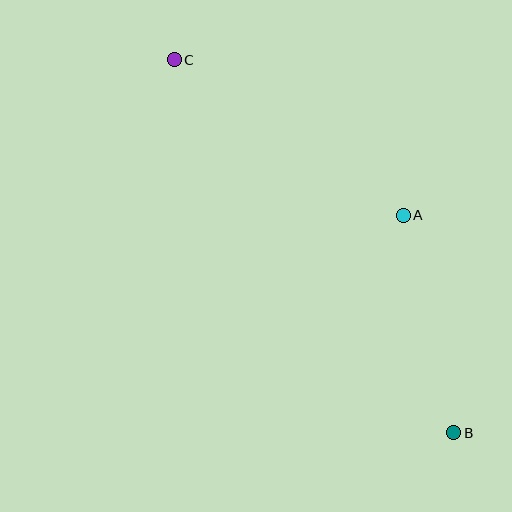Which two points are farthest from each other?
Points B and C are farthest from each other.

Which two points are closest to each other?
Points A and B are closest to each other.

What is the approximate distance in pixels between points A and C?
The distance between A and C is approximately 277 pixels.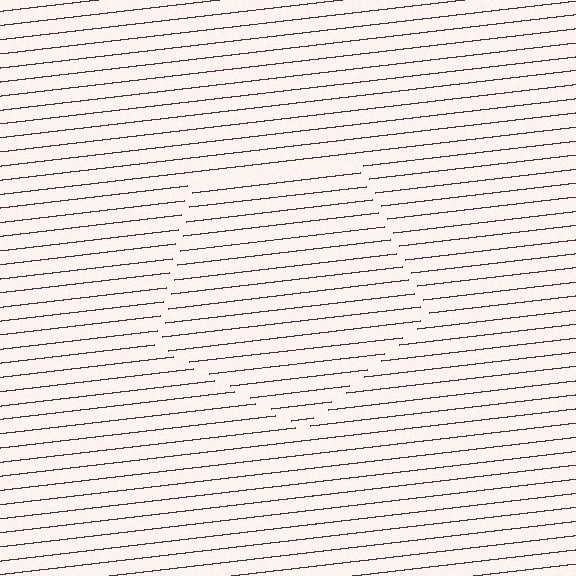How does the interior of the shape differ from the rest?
The interior of the shape contains the same grating, shifted by half a period — the contour is defined by the phase discontinuity where line-ends from the inner and outer gratings abut.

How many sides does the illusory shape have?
5 sides — the line-ends trace a pentagon.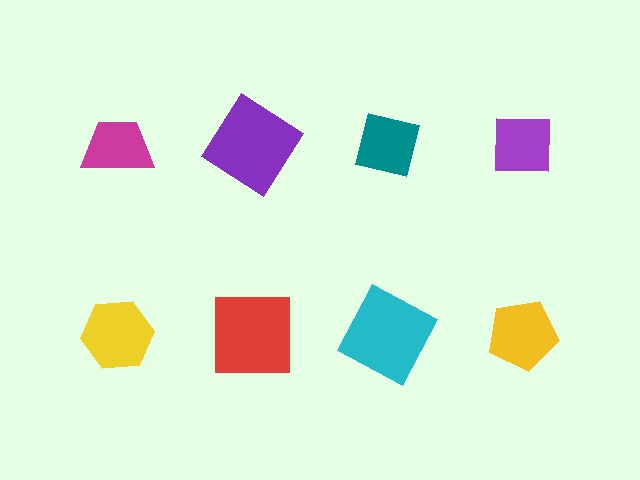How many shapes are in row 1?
4 shapes.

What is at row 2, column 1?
A yellow hexagon.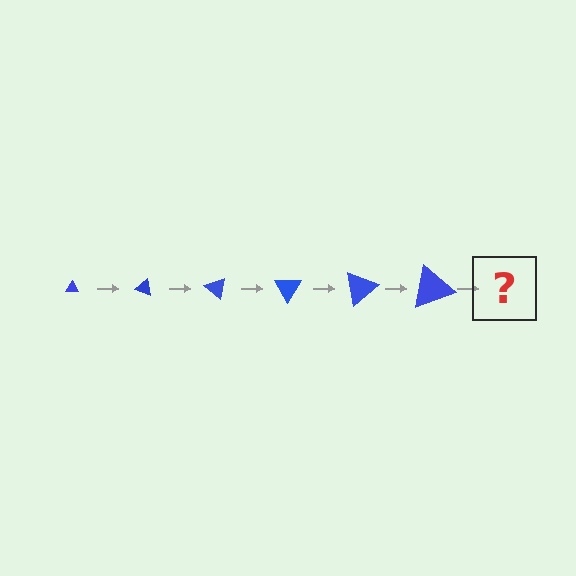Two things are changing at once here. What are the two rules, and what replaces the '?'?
The two rules are that the triangle grows larger each step and it rotates 20 degrees each step. The '?' should be a triangle, larger than the previous one and rotated 120 degrees from the start.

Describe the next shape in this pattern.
It should be a triangle, larger than the previous one and rotated 120 degrees from the start.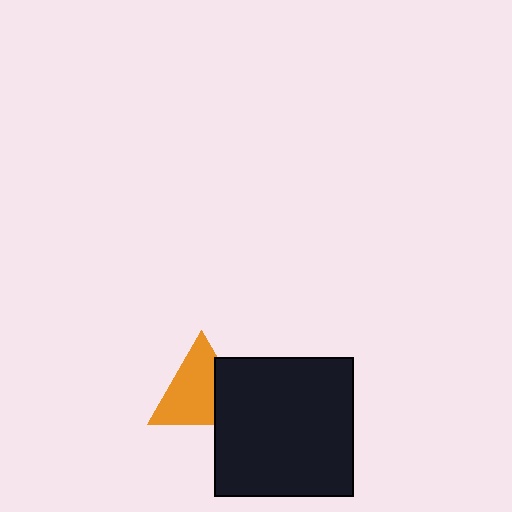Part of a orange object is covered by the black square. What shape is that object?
It is a triangle.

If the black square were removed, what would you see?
You would see the complete orange triangle.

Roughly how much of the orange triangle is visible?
Most of it is visible (roughly 69%).